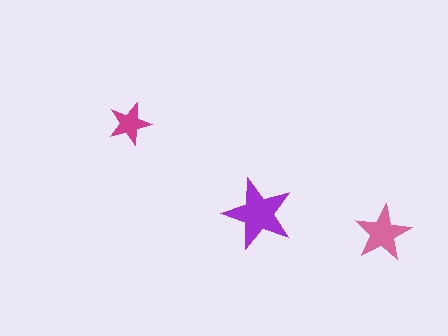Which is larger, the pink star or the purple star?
The purple one.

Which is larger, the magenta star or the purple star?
The purple one.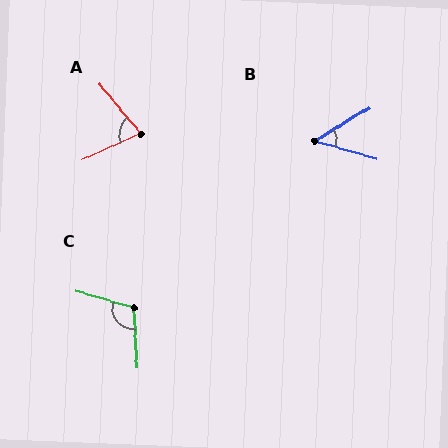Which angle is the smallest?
B, at approximately 48 degrees.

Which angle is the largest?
C, at approximately 110 degrees.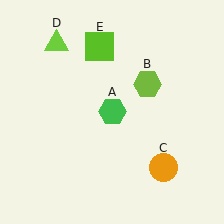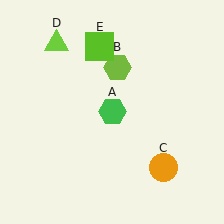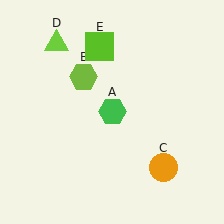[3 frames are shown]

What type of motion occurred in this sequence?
The lime hexagon (object B) rotated counterclockwise around the center of the scene.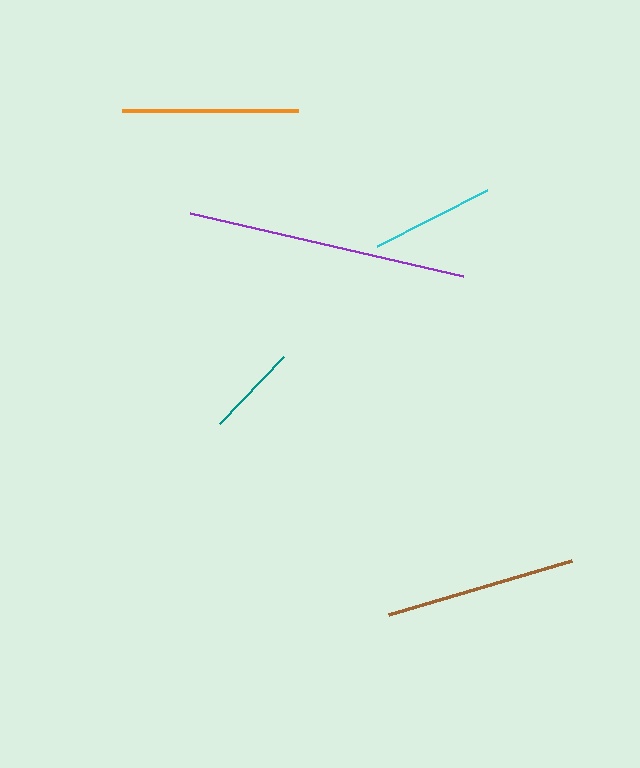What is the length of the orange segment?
The orange segment is approximately 176 pixels long.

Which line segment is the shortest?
The teal line is the shortest at approximately 93 pixels.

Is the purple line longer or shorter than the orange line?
The purple line is longer than the orange line.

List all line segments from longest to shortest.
From longest to shortest: purple, brown, orange, cyan, teal.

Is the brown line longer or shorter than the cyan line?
The brown line is longer than the cyan line.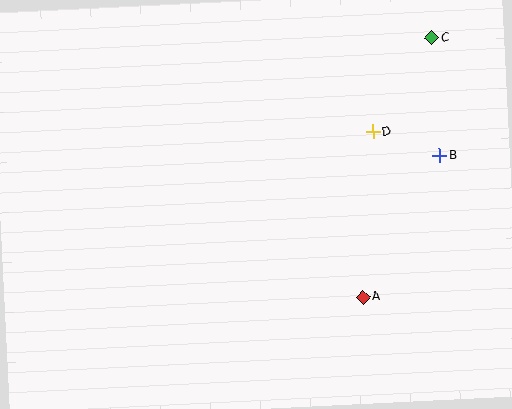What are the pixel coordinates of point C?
Point C is at (432, 38).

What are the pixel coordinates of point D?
Point D is at (373, 132).